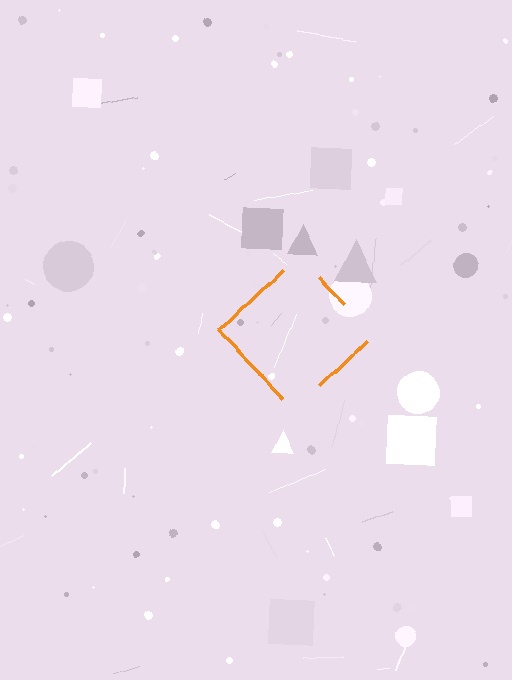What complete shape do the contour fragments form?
The contour fragments form a diamond.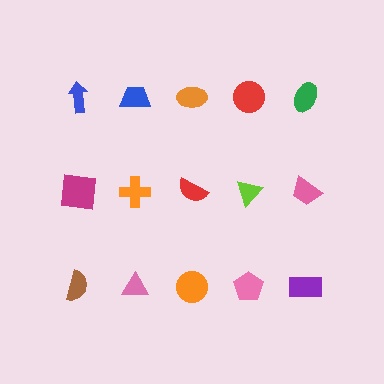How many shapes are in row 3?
5 shapes.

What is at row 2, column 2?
An orange cross.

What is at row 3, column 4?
A pink pentagon.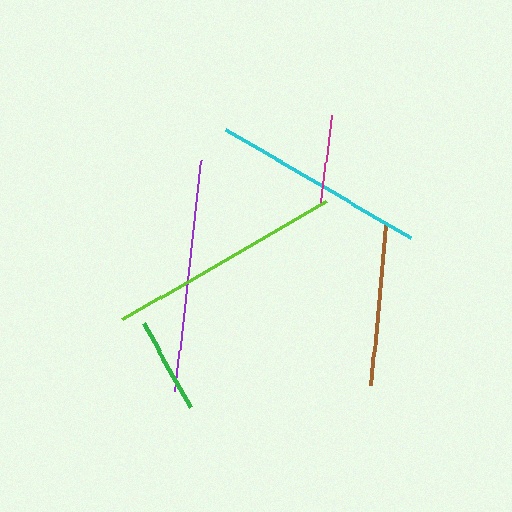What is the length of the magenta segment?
The magenta segment is approximately 88 pixels long.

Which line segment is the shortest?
The magenta line is the shortest at approximately 88 pixels.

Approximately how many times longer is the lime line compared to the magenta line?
The lime line is approximately 2.7 times the length of the magenta line.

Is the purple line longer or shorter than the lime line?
The lime line is longer than the purple line.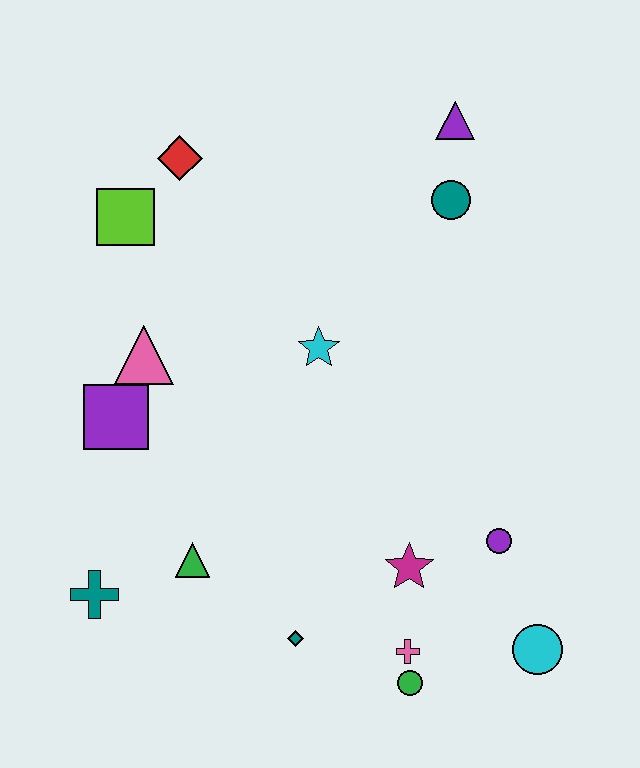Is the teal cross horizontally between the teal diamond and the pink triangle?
No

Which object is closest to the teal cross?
The green triangle is closest to the teal cross.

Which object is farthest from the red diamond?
The cyan circle is farthest from the red diamond.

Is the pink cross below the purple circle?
Yes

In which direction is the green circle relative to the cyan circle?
The green circle is to the left of the cyan circle.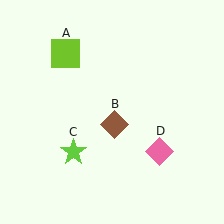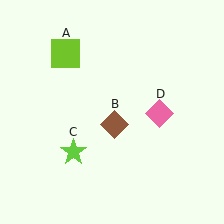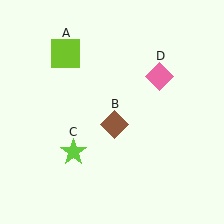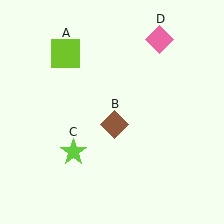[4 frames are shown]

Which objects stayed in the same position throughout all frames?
Lime square (object A) and brown diamond (object B) and lime star (object C) remained stationary.